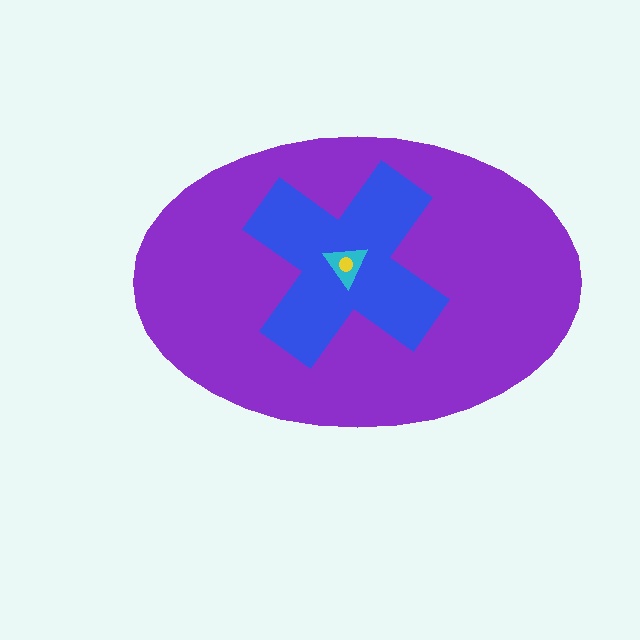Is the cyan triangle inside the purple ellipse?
Yes.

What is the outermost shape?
The purple ellipse.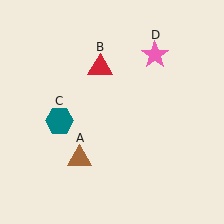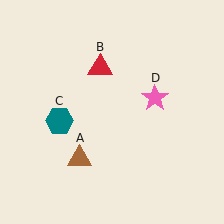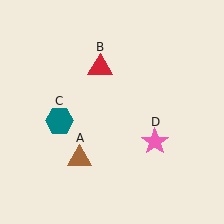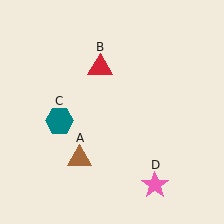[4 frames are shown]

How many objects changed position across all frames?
1 object changed position: pink star (object D).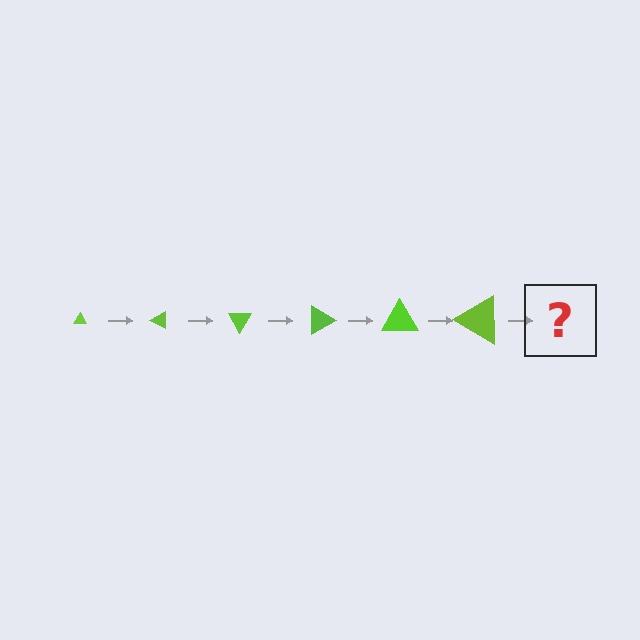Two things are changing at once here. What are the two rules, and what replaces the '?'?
The two rules are that the triangle grows larger each step and it rotates 30 degrees each step. The '?' should be a triangle, larger than the previous one and rotated 180 degrees from the start.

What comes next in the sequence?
The next element should be a triangle, larger than the previous one and rotated 180 degrees from the start.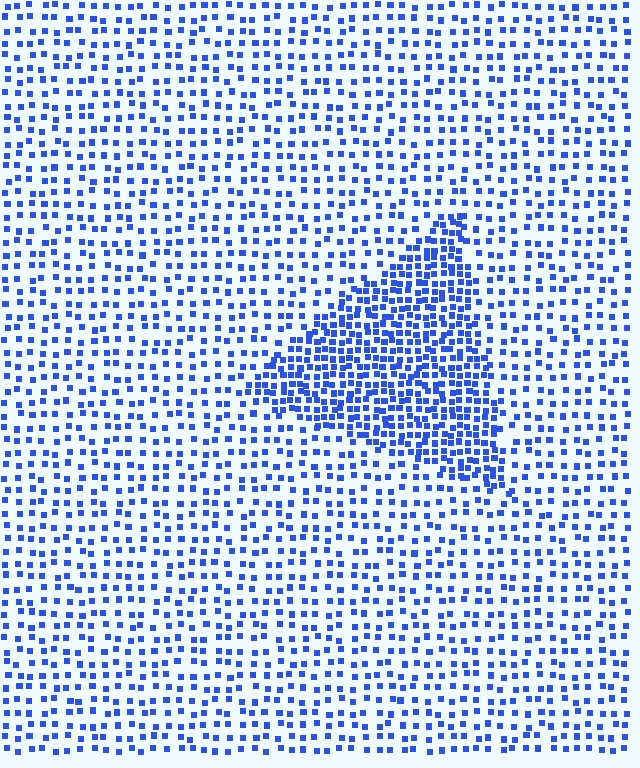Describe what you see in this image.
The image contains small blue elements arranged at two different densities. A triangle-shaped region is visible where the elements are more densely packed than the surrounding area.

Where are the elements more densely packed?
The elements are more densely packed inside the triangle boundary.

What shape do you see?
I see a triangle.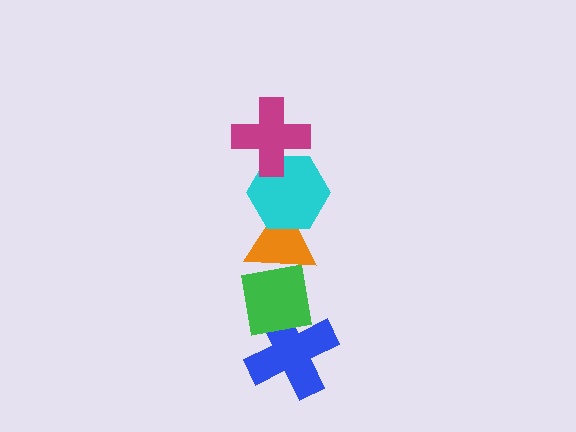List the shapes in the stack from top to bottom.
From top to bottom: the magenta cross, the cyan hexagon, the orange triangle, the green square, the blue cross.